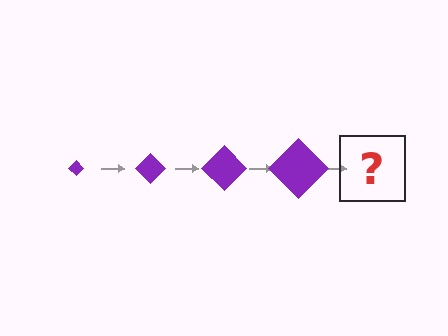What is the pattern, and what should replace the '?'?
The pattern is that the diamond gets progressively larger each step. The '?' should be a purple diamond, larger than the previous one.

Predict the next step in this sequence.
The next step is a purple diamond, larger than the previous one.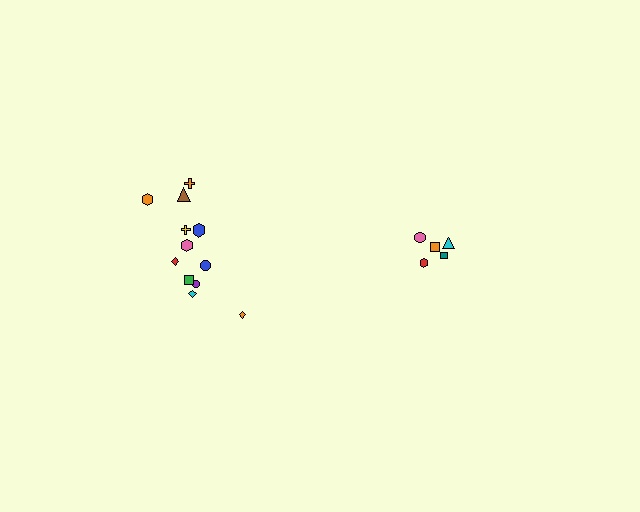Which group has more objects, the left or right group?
The left group.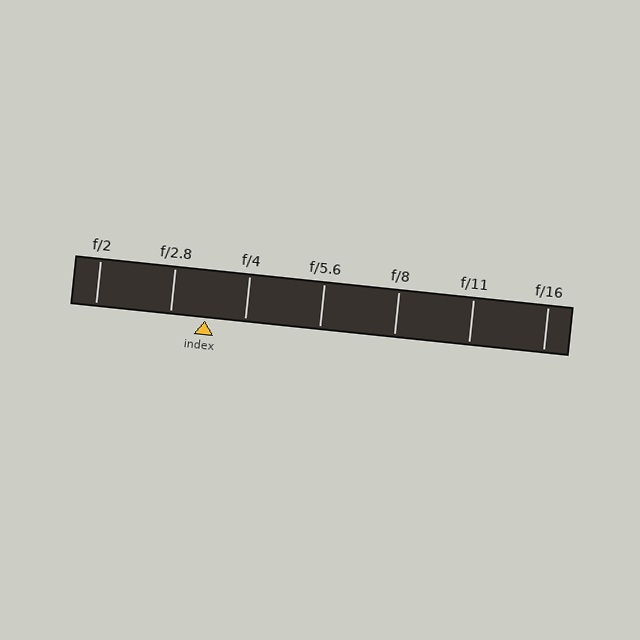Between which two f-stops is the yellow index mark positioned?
The index mark is between f/2.8 and f/4.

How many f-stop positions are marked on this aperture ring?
There are 7 f-stop positions marked.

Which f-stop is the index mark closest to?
The index mark is closest to f/2.8.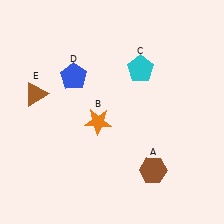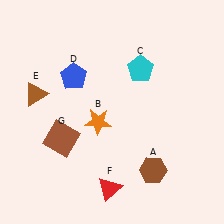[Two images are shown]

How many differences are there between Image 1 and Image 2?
There are 2 differences between the two images.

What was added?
A red triangle (F), a brown square (G) were added in Image 2.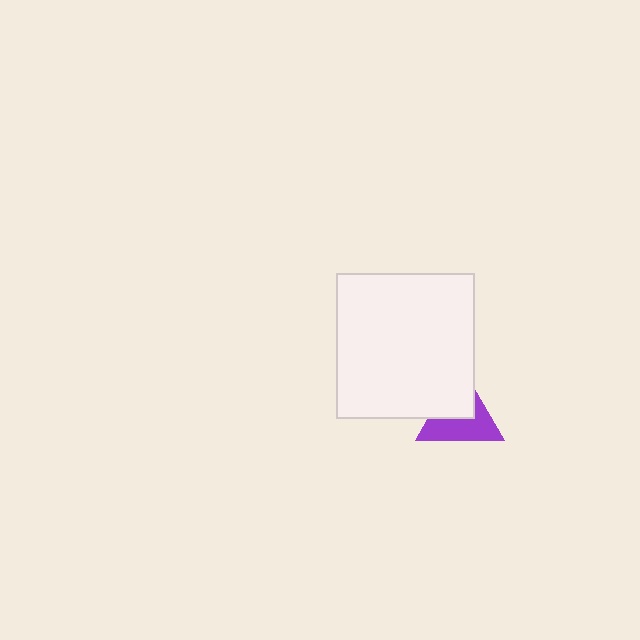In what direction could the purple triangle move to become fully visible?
The purple triangle could move toward the lower-right. That would shift it out from behind the white rectangle entirely.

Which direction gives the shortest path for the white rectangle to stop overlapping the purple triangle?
Moving toward the upper-left gives the shortest separation.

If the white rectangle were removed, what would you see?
You would see the complete purple triangle.